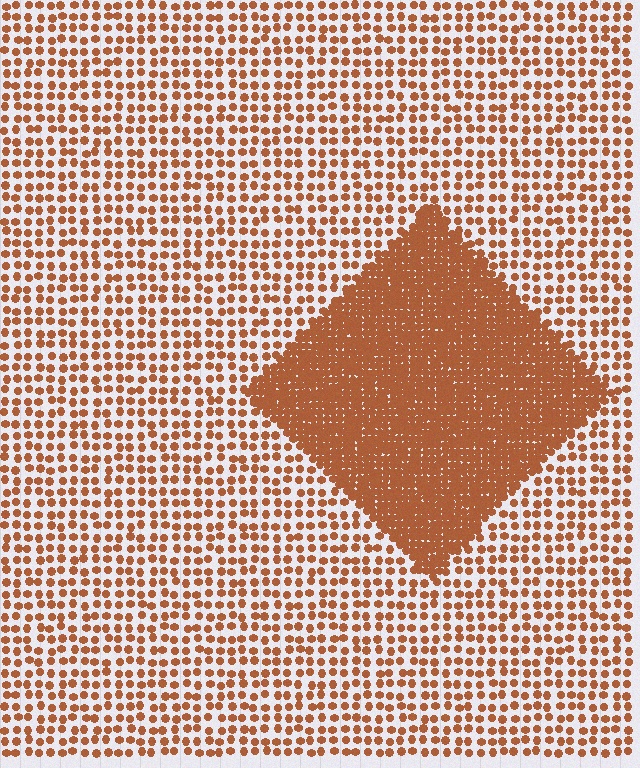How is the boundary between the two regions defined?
The boundary is defined by a change in element density (approximately 2.9x ratio). All elements are the same color, size, and shape.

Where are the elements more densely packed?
The elements are more densely packed inside the diamond boundary.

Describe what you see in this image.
The image contains small brown elements arranged at two different densities. A diamond-shaped region is visible where the elements are more densely packed than the surrounding area.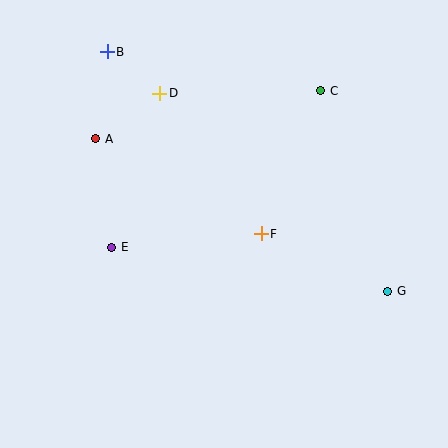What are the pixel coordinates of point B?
Point B is at (107, 52).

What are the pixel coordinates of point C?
Point C is at (321, 91).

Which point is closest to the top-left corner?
Point B is closest to the top-left corner.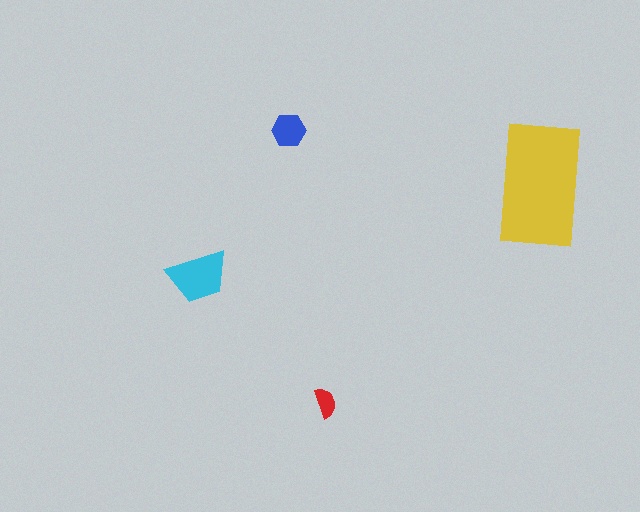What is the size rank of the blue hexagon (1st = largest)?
3rd.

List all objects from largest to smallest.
The yellow rectangle, the cyan trapezoid, the blue hexagon, the red semicircle.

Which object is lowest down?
The red semicircle is bottommost.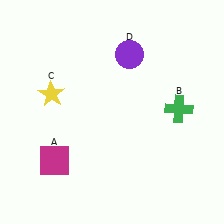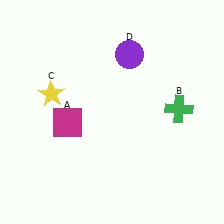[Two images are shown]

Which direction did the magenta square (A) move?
The magenta square (A) moved up.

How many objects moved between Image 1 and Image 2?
1 object moved between the two images.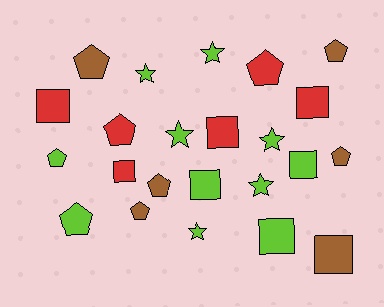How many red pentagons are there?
There are 2 red pentagons.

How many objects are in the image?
There are 23 objects.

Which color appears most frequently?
Lime, with 11 objects.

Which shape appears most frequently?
Pentagon, with 9 objects.